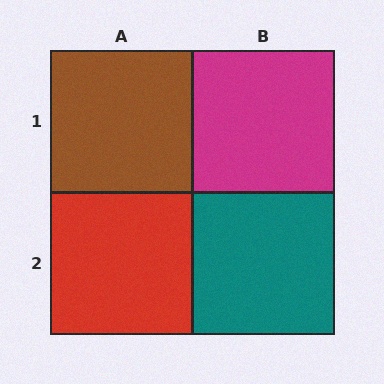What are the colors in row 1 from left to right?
Brown, magenta.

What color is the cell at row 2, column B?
Teal.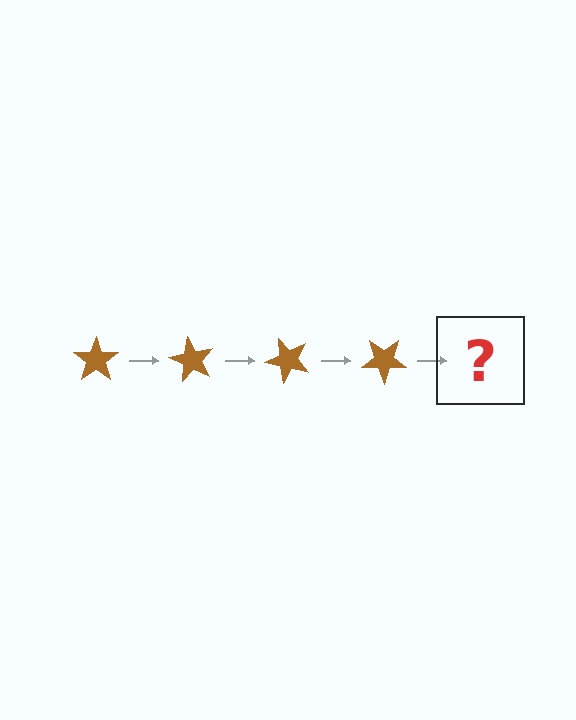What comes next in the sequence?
The next element should be a brown star rotated 240 degrees.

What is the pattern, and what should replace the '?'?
The pattern is that the star rotates 60 degrees each step. The '?' should be a brown star rotated 240 degrees.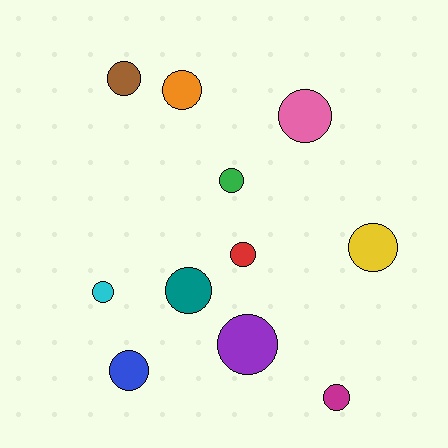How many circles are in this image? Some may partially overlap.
There are 11 circles.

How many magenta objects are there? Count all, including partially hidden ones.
There is 1 magenta object.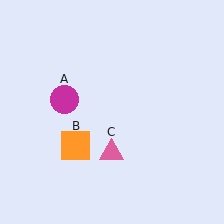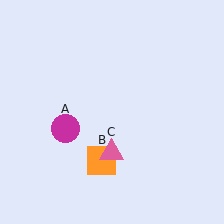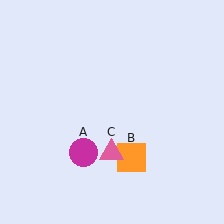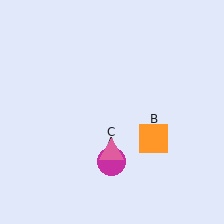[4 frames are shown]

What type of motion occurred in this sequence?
The magenta circle (object A), orange square (object B) rotated counterclockwise around the center of the scene.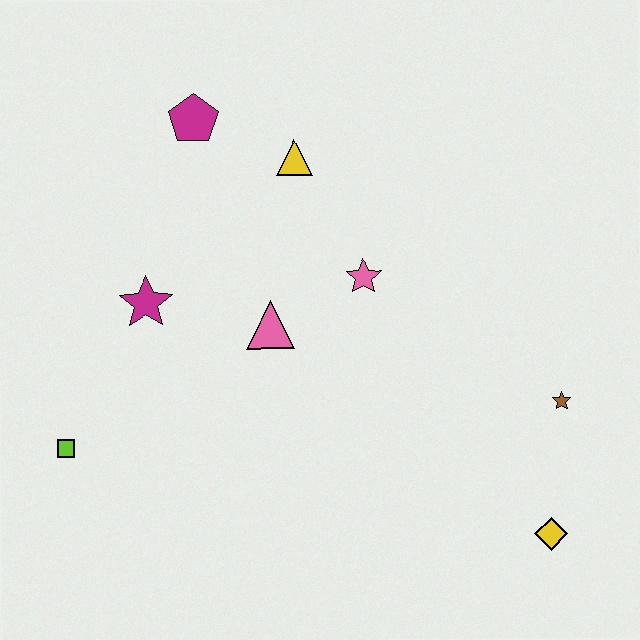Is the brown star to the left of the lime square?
No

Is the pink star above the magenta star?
Yes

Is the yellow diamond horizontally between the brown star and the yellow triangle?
Yes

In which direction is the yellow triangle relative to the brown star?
The yellow triangle is to the left of the brown star.